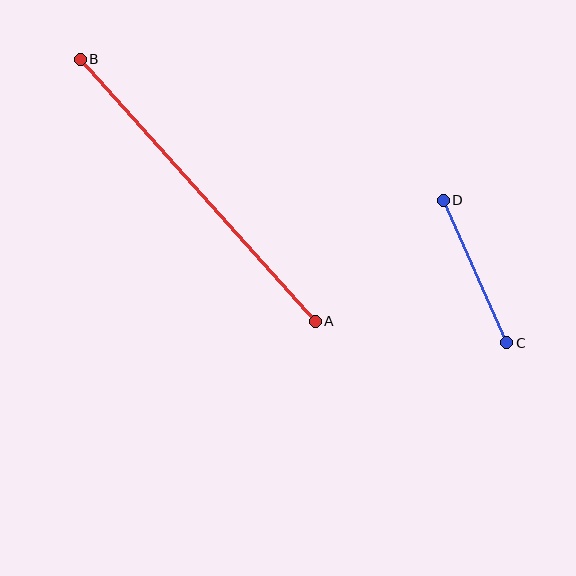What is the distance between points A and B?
The distance is approximately 352 pixels.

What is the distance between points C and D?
The distance is approximately 156 pixels.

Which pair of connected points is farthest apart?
Points A and B are farthest apart.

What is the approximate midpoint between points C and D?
The midpoint is at approximately (475, 272) pixels.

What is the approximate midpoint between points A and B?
The midpoint is at approximately (198, 190) pixels.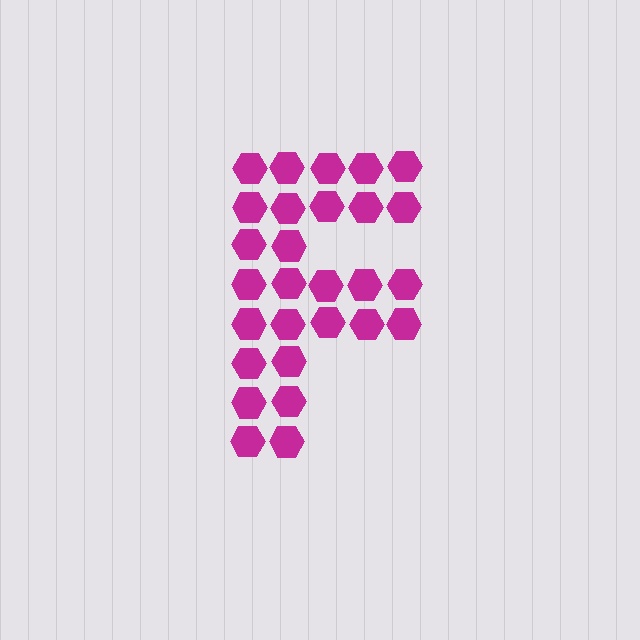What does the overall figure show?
The overall figure shows the letter F.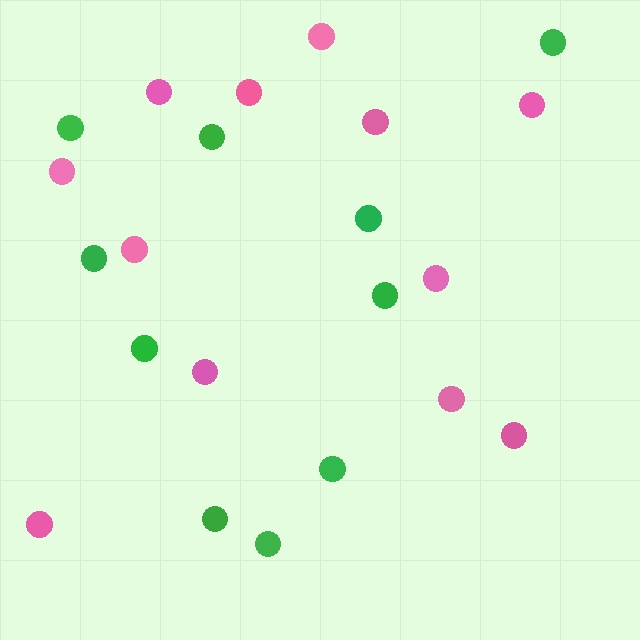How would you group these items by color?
There are 2 groups: one group of green circles (10) and one group of pink circles (12).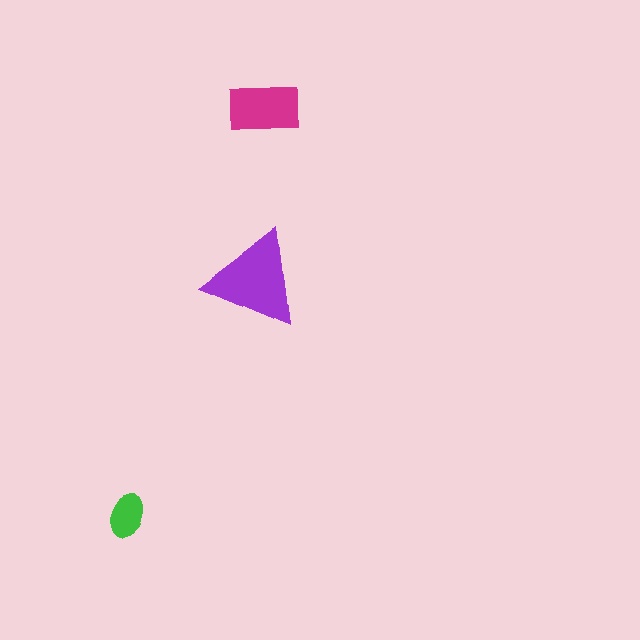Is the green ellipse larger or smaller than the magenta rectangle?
Smaller.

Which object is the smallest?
The green ellipse.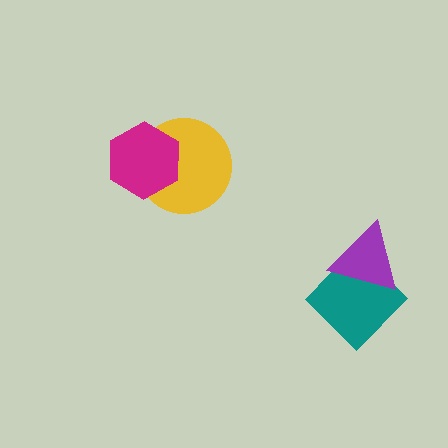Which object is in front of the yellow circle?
The magenta hexagon is in front of the yellow circle.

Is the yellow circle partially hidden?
Yes, it is partially covered by another shape.